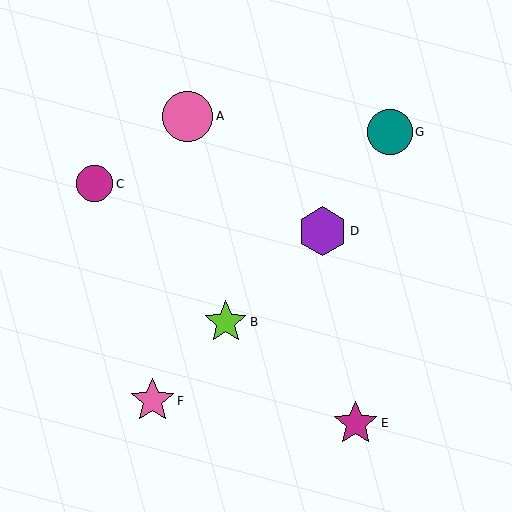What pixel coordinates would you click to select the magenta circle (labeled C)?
Click at (95, 184) to select the magenta circle C.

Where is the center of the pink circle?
The center of the pink circle is at (187, 116).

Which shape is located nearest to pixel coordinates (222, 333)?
The lime star (labeled B) at (226, 322) is nearest to that location.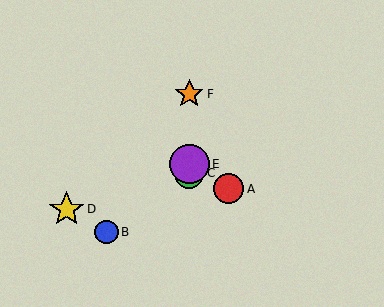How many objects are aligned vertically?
3 objects (C, E, F) are aligned vertically.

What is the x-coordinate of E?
Object E is at x≈189.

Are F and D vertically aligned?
No, F is at x≈189 and D is at x≈67.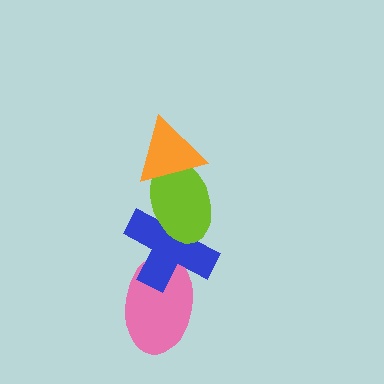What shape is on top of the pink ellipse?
The blue cross is on top of the pink ellipse.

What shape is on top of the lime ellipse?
The orange triangle is on top of the lime ellipse.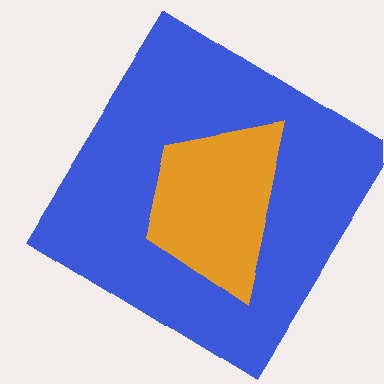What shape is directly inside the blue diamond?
The orange trapezoid.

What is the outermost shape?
The blue diamond.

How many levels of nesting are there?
2.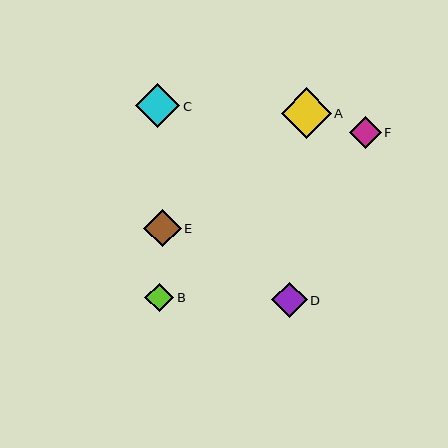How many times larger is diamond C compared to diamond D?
Diamond C is approximately 1.2 times the size of diamond D.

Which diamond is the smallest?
Diamond B is the smallest with a size of approximately 29 pixels.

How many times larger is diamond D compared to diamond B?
Diamond D is approximately 1.2 times the size of diamond B.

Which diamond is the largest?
Diamond A is the largest with a size of approximately 50 pixels.